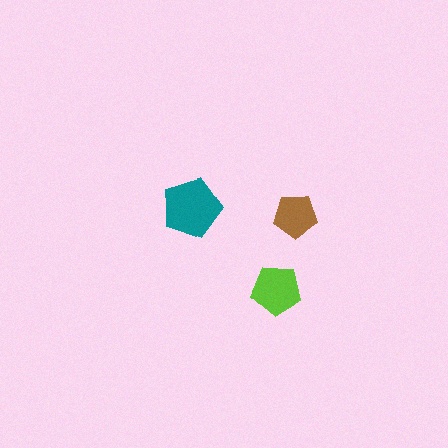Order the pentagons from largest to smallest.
the teal one, the lime one, the brown one.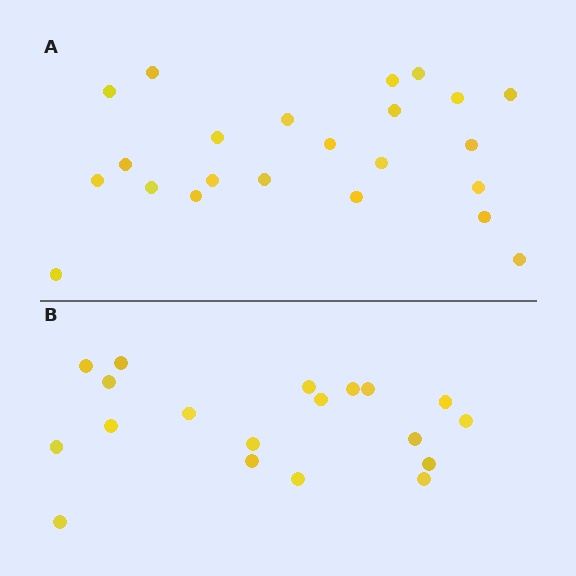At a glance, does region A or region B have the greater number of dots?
Region A (the top region) has more dots.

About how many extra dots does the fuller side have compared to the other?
Region A has about 4 more dots than region B.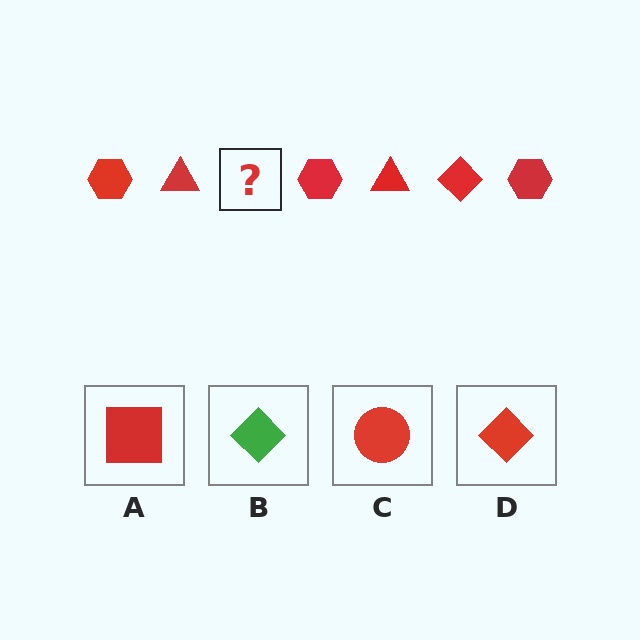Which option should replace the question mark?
Option D.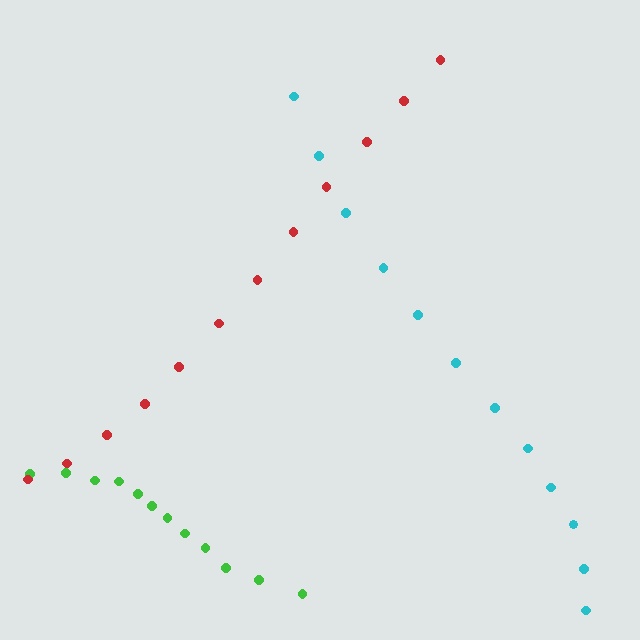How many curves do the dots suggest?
There are 3 distinct paths.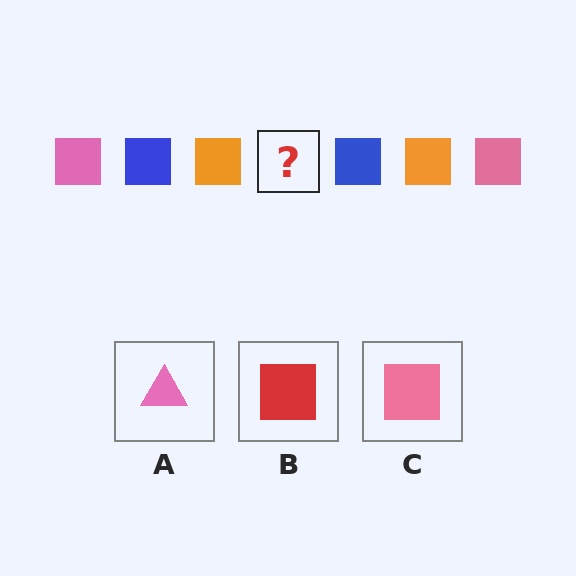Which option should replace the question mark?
Option C.